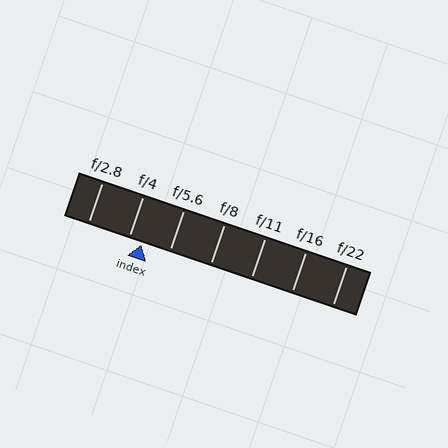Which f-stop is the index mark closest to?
The index mark is closest to f/4.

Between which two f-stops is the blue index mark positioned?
The index mark is between f/4 and f/5.6.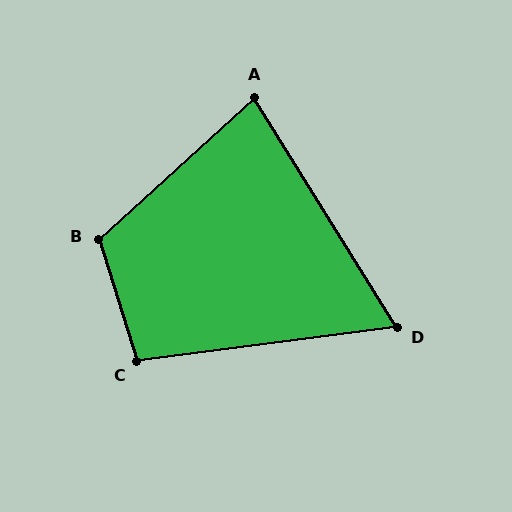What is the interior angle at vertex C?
Approximately 100 degrees (obtuse).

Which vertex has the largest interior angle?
B, at approximately 115 degrees.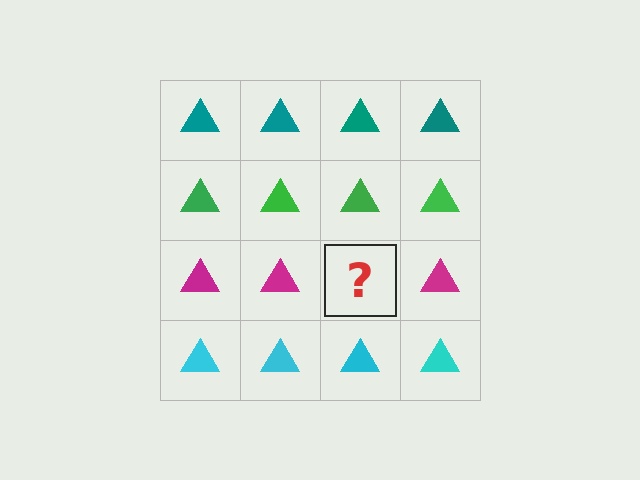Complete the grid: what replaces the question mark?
The question mark should be replaced with a magenta triangle.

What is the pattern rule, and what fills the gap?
The rule is that each row has a consistent color. The gap should be filled with a magenta triangle.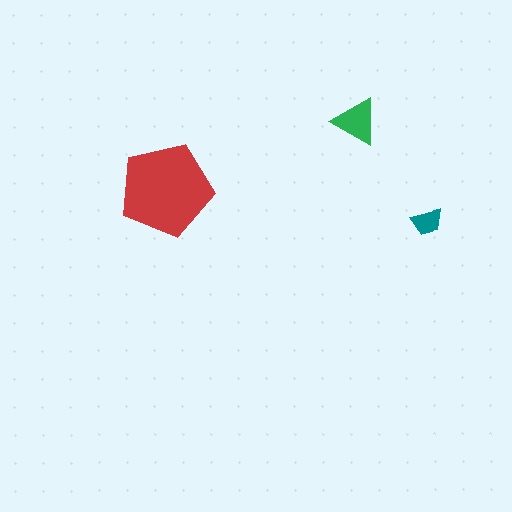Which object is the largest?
The red pentagon.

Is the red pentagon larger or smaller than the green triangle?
Larger.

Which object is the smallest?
The teal trapezoid.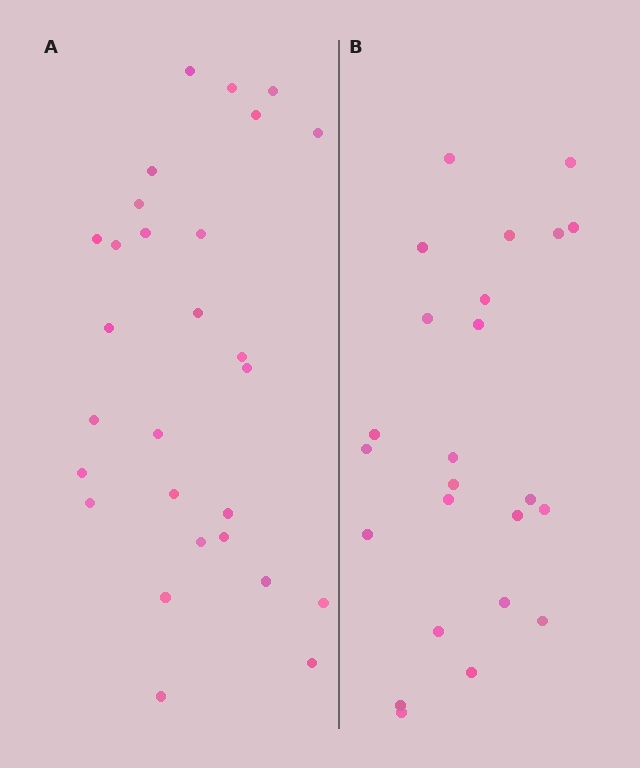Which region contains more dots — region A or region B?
Region A (the left region) has more dots.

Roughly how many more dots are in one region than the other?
Region A has about 4 more dots than region B.